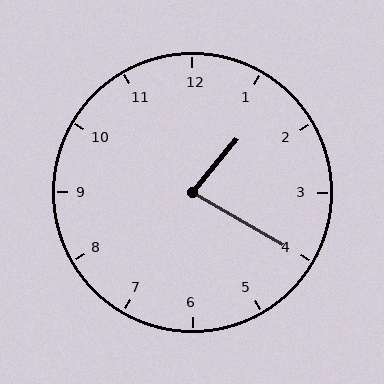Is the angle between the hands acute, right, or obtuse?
It is acute.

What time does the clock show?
1:20.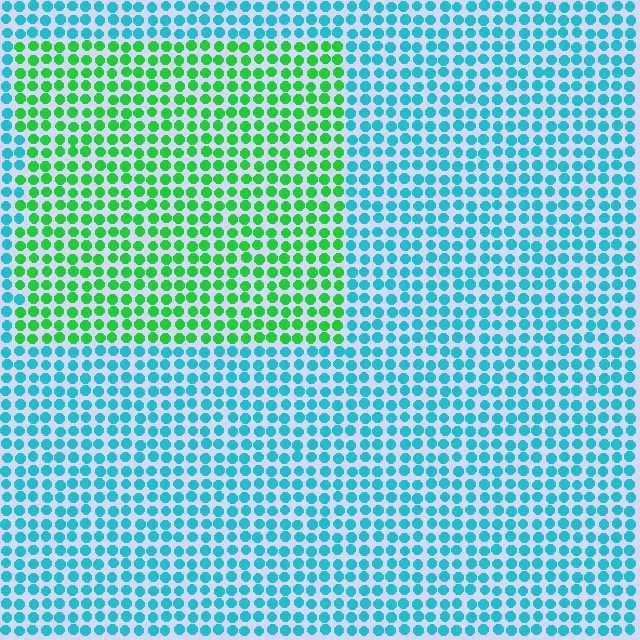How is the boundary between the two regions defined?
The boundary is defined purely by a slight shift in hue (about 57 degrees). Spacing, size, and orientation are identical on both sides.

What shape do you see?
I see a rectangle.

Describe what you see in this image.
The image is filled with small cyan elements in a uniform arrangement. A rectangle-shaped region is visible where the elements are tinted to a slightly different hue, forming a subtle color boundary.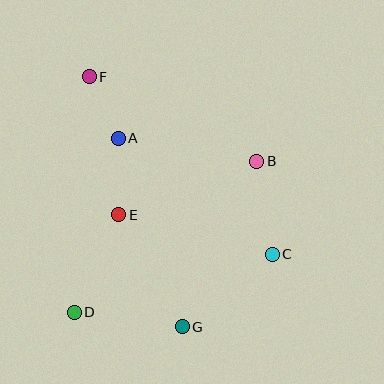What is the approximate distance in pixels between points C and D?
The distance between C and D is approximately 206 pixels.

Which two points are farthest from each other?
Points F and G are farthest from each other.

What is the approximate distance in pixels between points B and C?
The distance between B and C is approximately 94 pixels.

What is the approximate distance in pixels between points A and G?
The distance between A and G is approximately 199 pixels.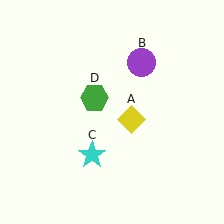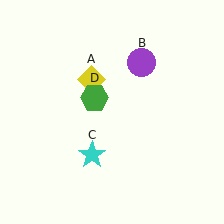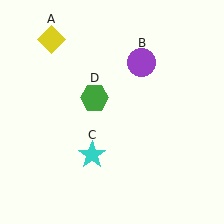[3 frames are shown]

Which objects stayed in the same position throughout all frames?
Purple circle (object B) and cyan star (object C) and green hexagon (object D) remained stationary.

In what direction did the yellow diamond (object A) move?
The yellow diamond (object A) moved up and to the left.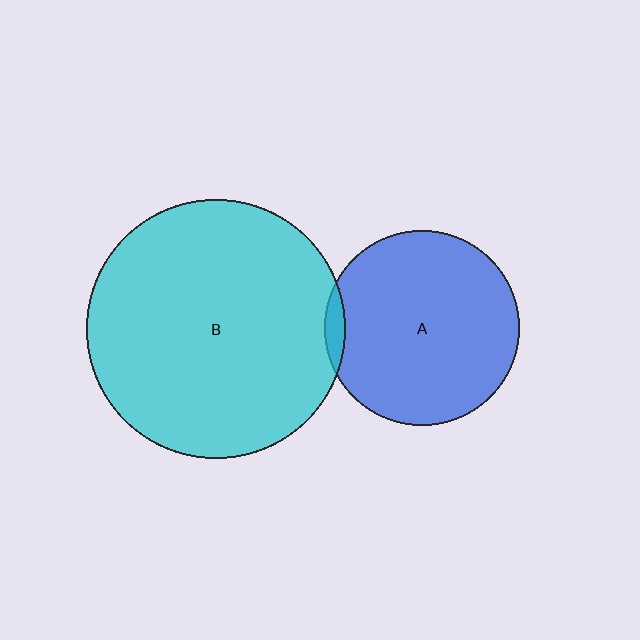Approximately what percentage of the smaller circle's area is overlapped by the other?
Approximately 5%.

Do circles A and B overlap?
Yes.